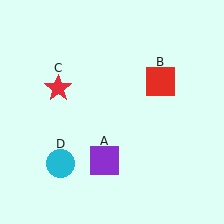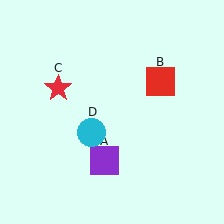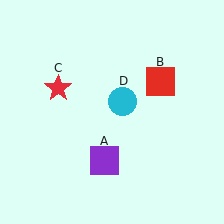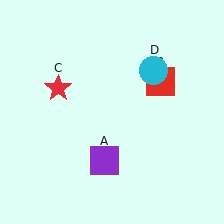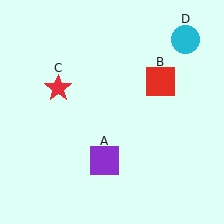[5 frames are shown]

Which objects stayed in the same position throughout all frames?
Purple square (object A) and red square (object B) and red star (object C) remained stationary.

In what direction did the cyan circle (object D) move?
The cyan circle (object D) moved up and to the right.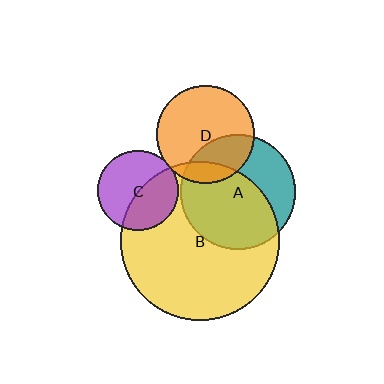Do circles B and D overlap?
Yes.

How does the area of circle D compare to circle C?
Approximately 1.5 times.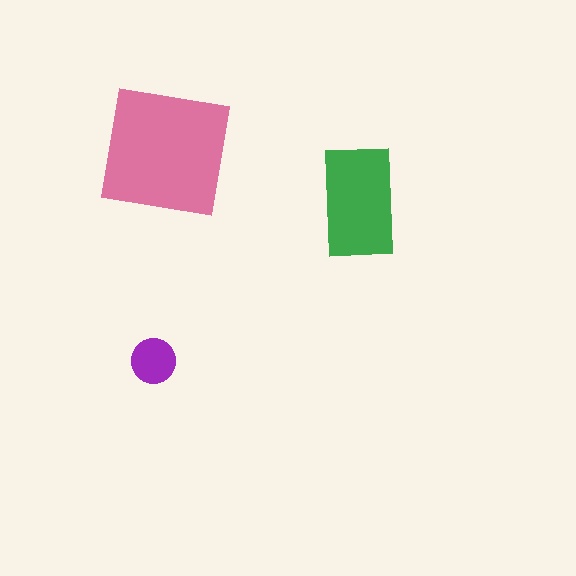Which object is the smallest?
The purple circle.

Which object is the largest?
The pink square.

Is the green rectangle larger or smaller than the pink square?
Smaller.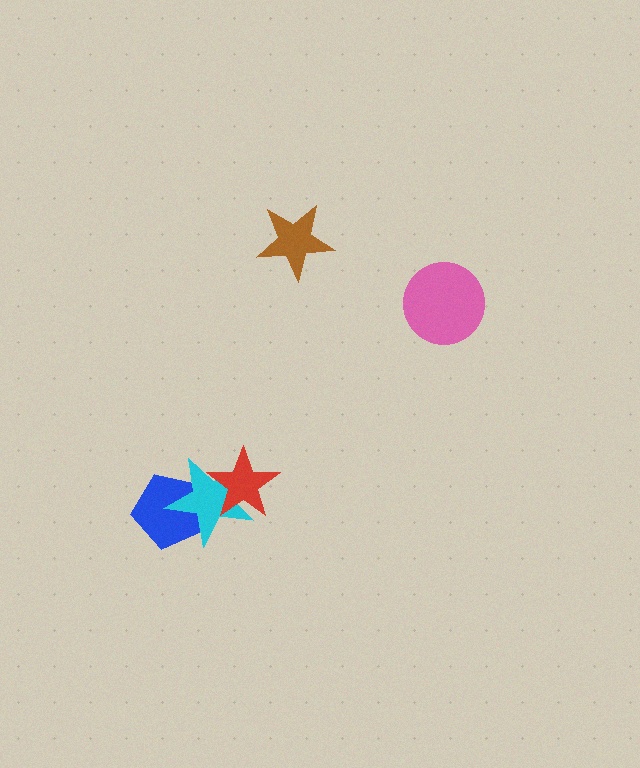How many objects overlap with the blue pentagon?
1 object overlaps with the blue pentagon.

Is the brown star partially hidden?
No, no other shape covers it.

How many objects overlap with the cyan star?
2 objects overlap with the cyan star.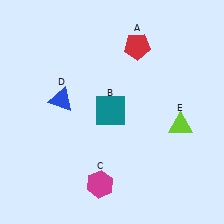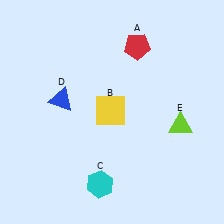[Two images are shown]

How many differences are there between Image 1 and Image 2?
There are 2 differences between the two images.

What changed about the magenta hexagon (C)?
In Image 1, C is magenta. In Image 2, it changed to cyan.